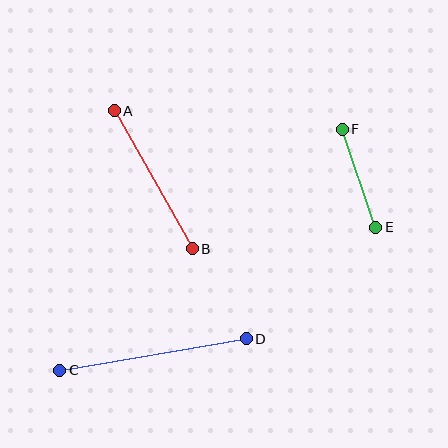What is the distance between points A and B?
The distance is approximately 158 pixels.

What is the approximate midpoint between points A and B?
The midpoint is at approximately (153, 180) pixels.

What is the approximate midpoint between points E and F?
The midpoint is at approximately (359, 178) pixels.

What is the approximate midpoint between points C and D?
The midpoint is at approximately (153, 355) pixels.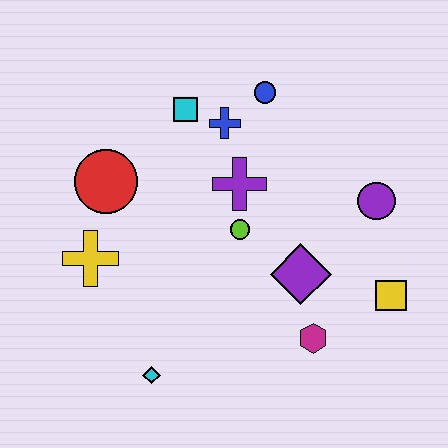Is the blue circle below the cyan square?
No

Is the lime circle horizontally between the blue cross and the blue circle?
Yes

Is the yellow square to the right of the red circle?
Yes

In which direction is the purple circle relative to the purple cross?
The purple circle is to the right of the purple cross.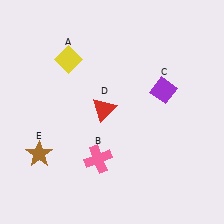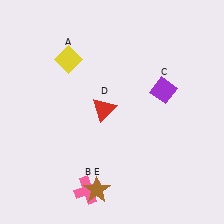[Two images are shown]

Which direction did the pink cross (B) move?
The pink cross (B) moved down.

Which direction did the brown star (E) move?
The brown star (E) moved right.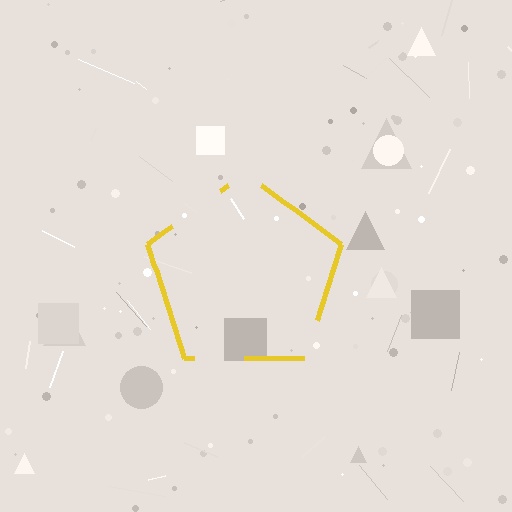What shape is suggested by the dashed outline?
The dashed outline suggests a pentagon.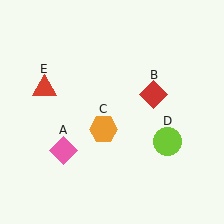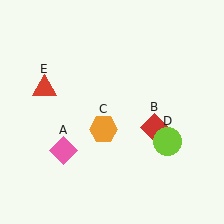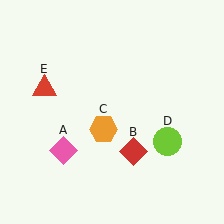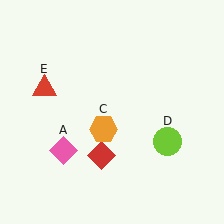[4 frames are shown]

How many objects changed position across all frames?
1 object changed position: red diamond (object B).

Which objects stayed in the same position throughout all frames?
Pink diamond (object A) and orange hexagon (object C) and lime circle (object D) and red triangle (object E) remained stationary.